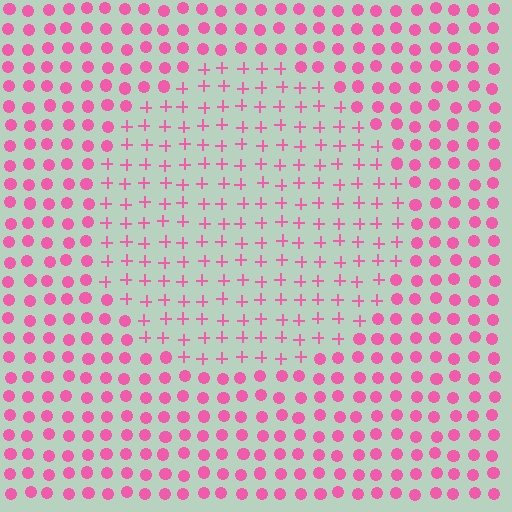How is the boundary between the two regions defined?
The boundary is defined by a change in element shape: plus signs inside vs. circles outside. All elements share the same color and spacing.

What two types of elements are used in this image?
The image uses plus signs inside the circle region and circles outside it.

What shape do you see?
I see a circle.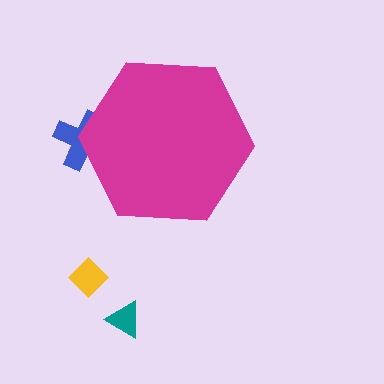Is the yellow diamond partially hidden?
No, the yellow diamond is fully visible.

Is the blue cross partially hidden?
Yes, the blue cross is partially hidden behind the magenta hexagon.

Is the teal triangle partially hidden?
No, the teal triangle is fully visible.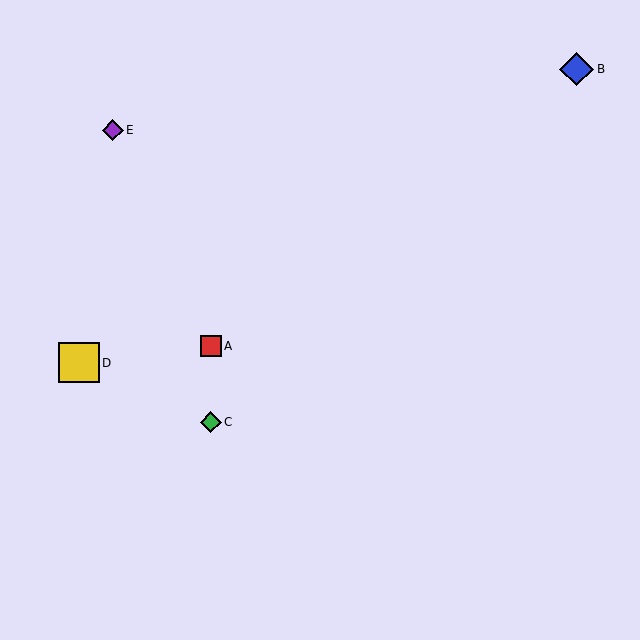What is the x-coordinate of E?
Object E is at x≈113.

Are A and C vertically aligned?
Yes, both are at x≈211.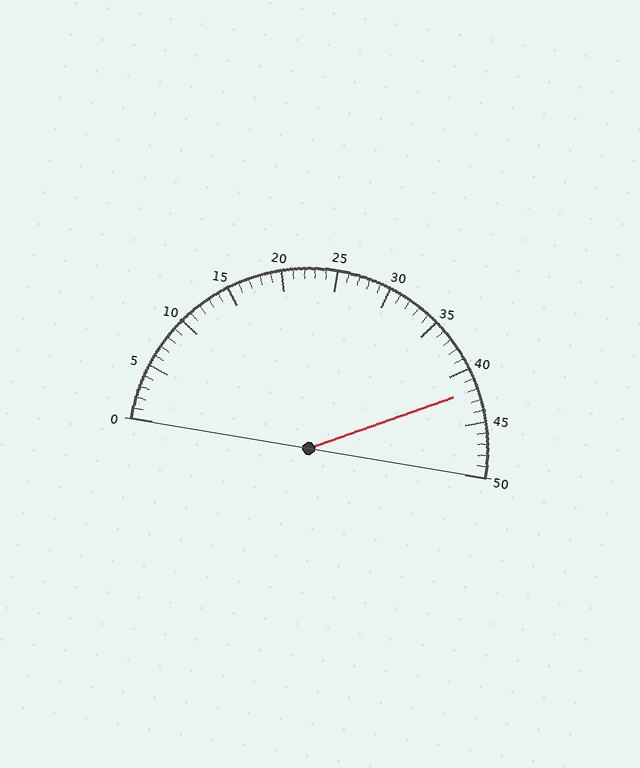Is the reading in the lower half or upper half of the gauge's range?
The reading is in the upper half of the range (0 to 50).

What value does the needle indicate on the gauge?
The needle indicates approximately 42.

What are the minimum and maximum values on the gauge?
The gauge ranges from 0 to 50.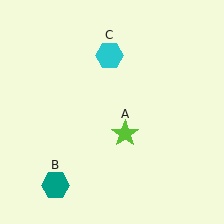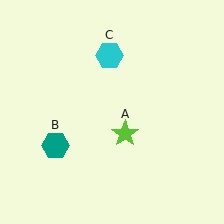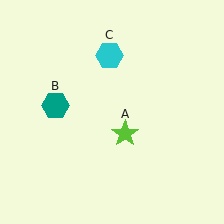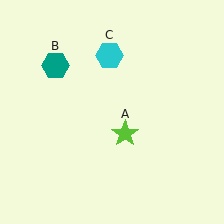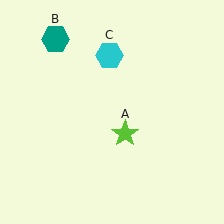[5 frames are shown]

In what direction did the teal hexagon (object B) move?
The teal hexagon (object B) moved up.